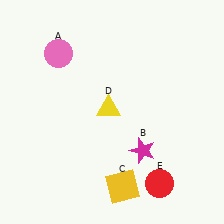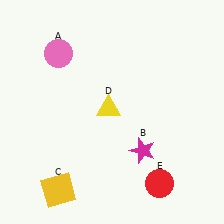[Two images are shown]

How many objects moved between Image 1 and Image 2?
1 object moved between the two images.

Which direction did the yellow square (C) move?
The yellow square (C) moved left.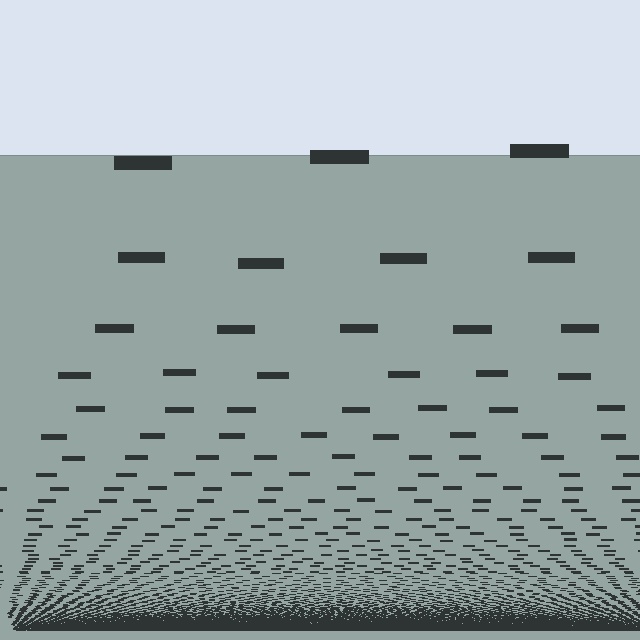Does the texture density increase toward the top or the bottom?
Density increases toward the bottom.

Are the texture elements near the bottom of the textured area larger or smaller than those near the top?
Smaller. The gradient is inverted — elements near the bottom are smaller and denser.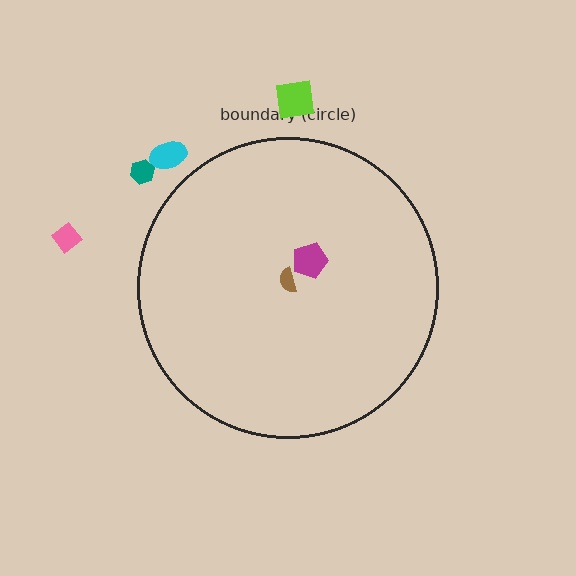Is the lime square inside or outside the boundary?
Outside.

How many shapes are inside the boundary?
2 inside, 4 outside.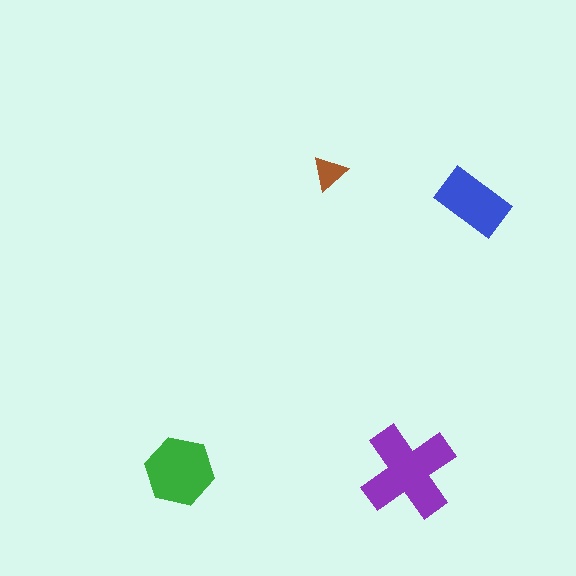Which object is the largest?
The purple cross.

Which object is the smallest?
The brown triangle.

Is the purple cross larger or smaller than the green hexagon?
Larger.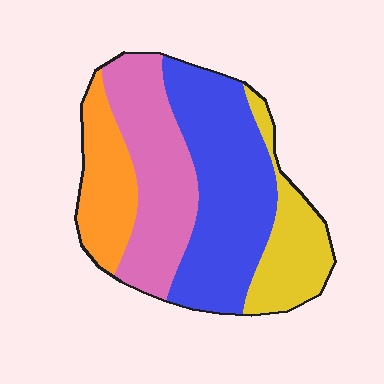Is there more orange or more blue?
Blue.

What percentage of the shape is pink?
Pink covers around 30% of the shape.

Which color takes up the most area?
Blue, at roughly 40%.